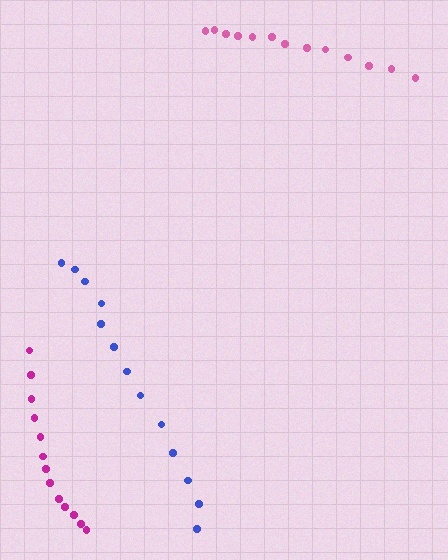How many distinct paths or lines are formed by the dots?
There are 3 distinct paths.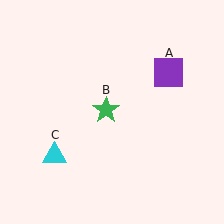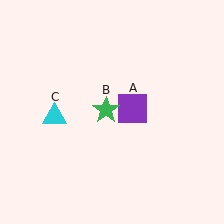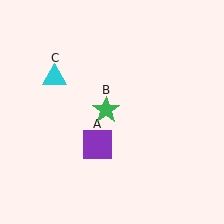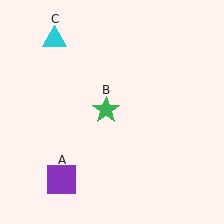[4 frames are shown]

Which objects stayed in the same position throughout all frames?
Green star (object B) remained stationary.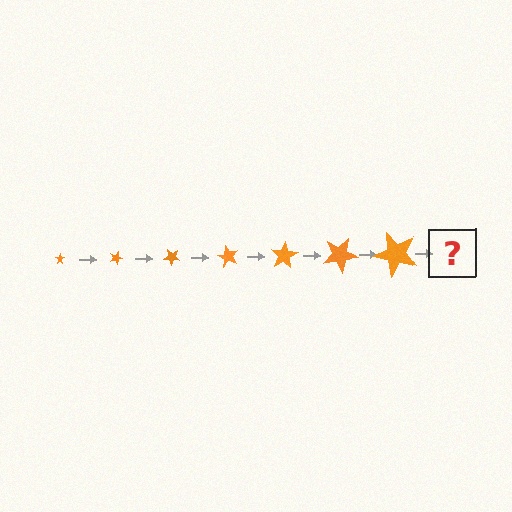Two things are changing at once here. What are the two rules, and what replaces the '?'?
The two rules are that the star grows larger each step and it rotates 20 degrees each step. The '?' should be a star, larger than the previous one and rotated 140 degrees from the start.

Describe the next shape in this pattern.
It should be a star, larger than the previous one and rotated 140 degrees from the start.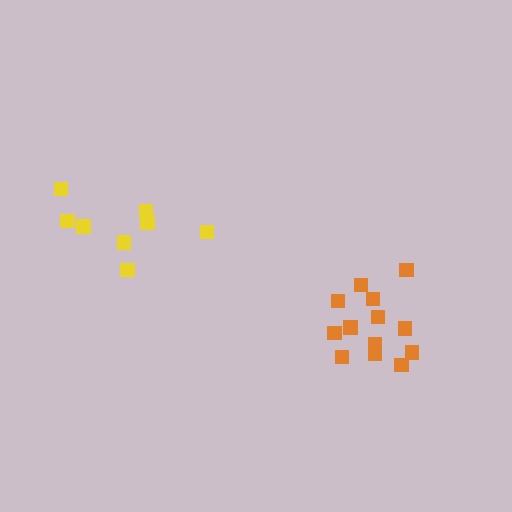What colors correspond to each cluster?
The clusters are colored: orange, yellow.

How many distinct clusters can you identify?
There are 2 distinct clusters.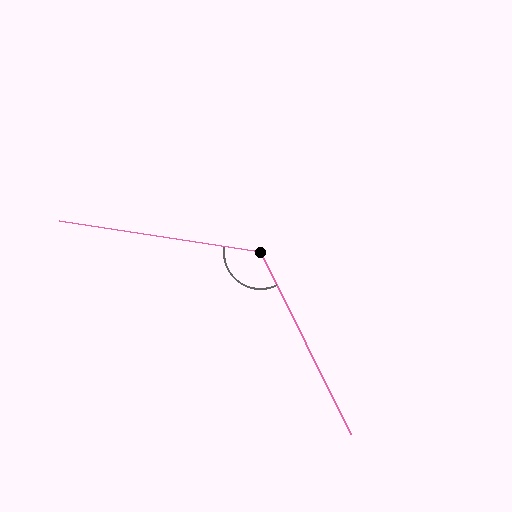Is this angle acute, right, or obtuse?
It is obtuse.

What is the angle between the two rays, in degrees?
Approximately 125 degrees.